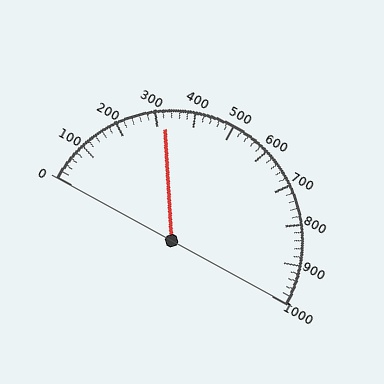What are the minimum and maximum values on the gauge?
The gauge ranges from 0 to 1000.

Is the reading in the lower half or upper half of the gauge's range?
The reading is in the lower half of the range (0 to 1000).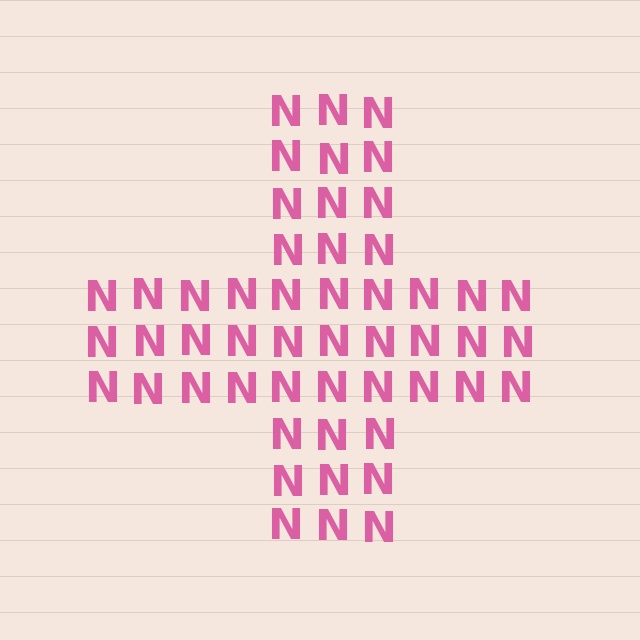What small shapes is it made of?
It is made of small letter N's.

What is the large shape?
The large shape is a cross.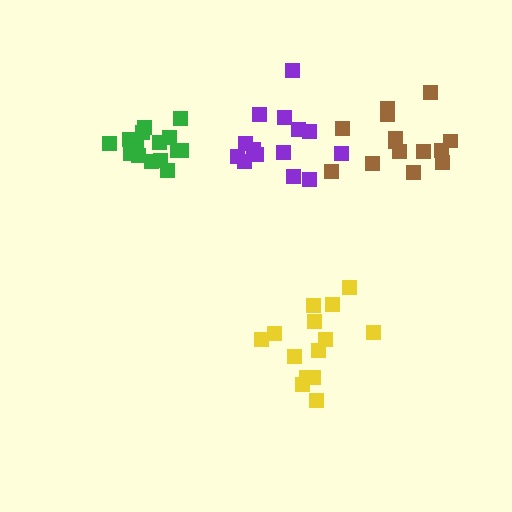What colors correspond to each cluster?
The clusters are colored: green, yellow, brown, purple.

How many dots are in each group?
Group 1: 15 dots, Group 2: 14 dots, Group 3: 14 dots, Group 4: 14 dots (57 total).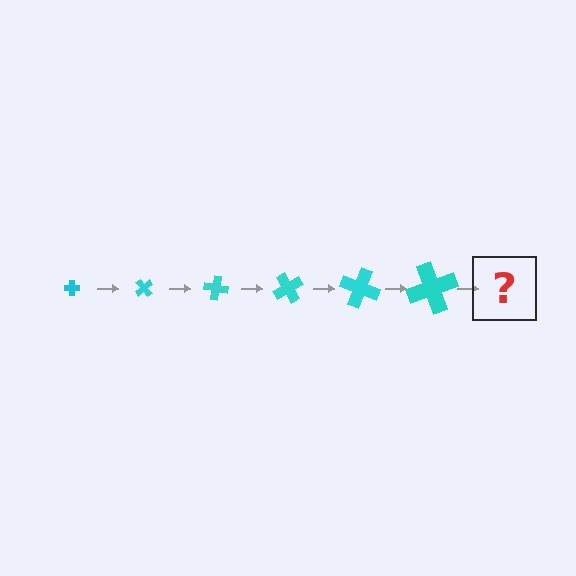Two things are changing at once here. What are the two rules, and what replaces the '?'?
The two rules are that the cross grows larger each step and it rotates 50 degrees each step. The '?' should be a cross, larger than the previous one and rotated 300 degrees from the start.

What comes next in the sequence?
The next element should be a cross, larger than the previous one and rotated 300 degrees from the start.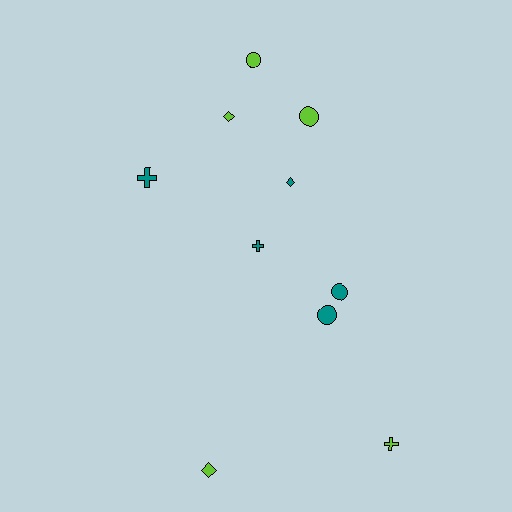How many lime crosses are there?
There is 1 lime cross.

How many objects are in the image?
There are 10 objects.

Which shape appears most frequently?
Circle, with 4 objects.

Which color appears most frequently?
Lime, with 5 objects.